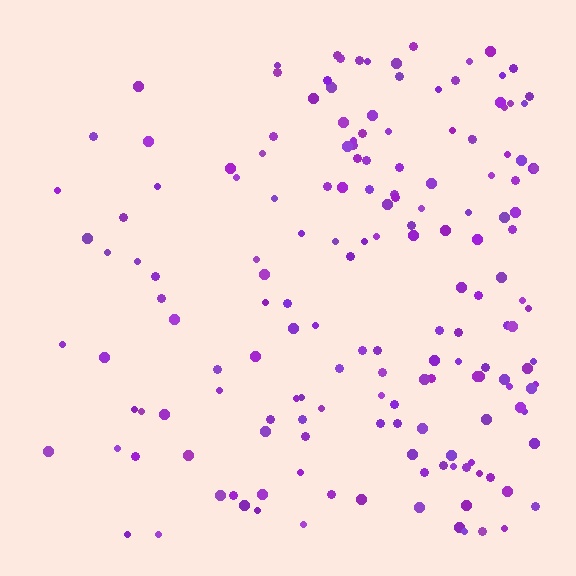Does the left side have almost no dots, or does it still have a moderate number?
Still a moderate number, just noticeably fewer than the right.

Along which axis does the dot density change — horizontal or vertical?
Horizontal.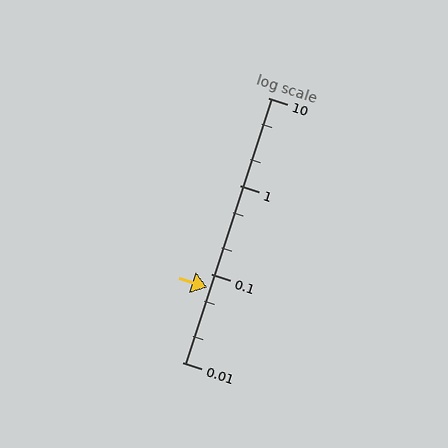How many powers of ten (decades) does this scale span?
The scale spans 3 decades, from 0.01 to 10.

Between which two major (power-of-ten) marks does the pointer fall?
The pointer is between 0.01 and 0.1.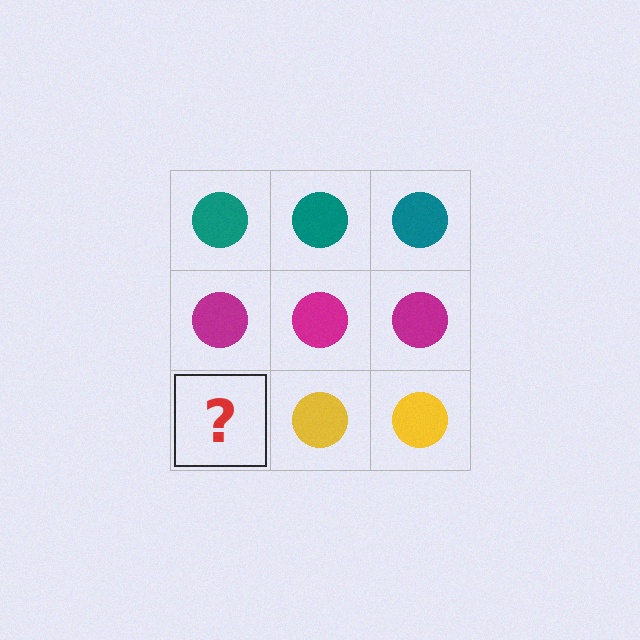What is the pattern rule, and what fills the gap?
The rule is that each row has a consistent color. The gap should be filled with a yellow circle.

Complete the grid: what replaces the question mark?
The question mark should be replaced with a yellow circle.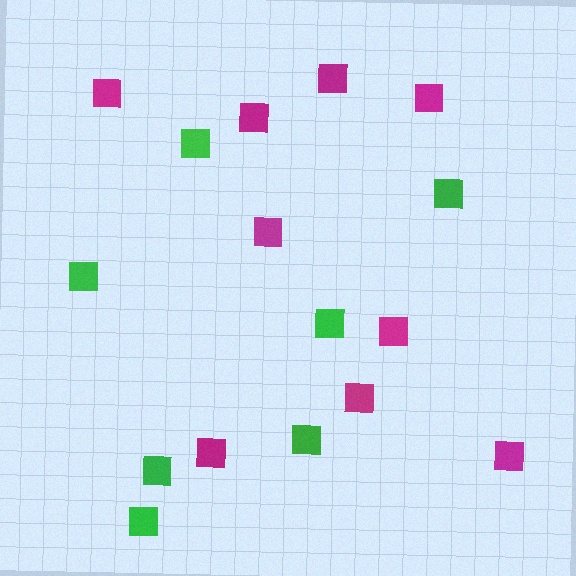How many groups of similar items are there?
There are 2 groups: one group of green squares (7) and one group of magenta squares (9).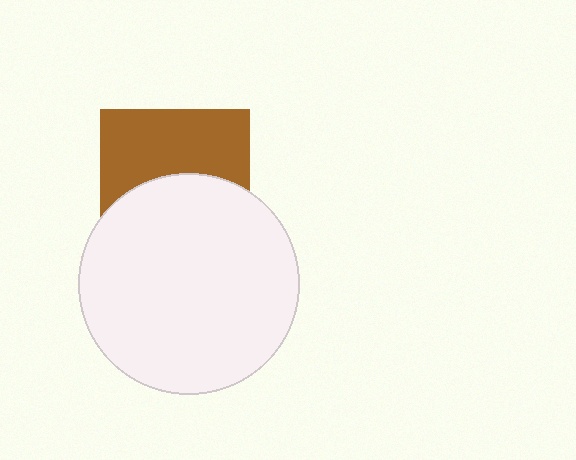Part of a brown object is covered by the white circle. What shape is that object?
It is a square.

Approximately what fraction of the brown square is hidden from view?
Roughly 51% of the brown square is hidden behind the white circle.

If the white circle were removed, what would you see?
You would see the complete brown square.